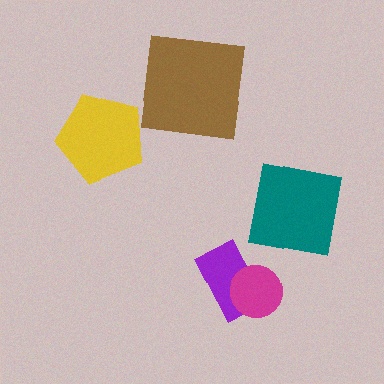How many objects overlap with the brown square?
0 objects overlap with the brown square.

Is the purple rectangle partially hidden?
Yes, it is partially covered by another shape.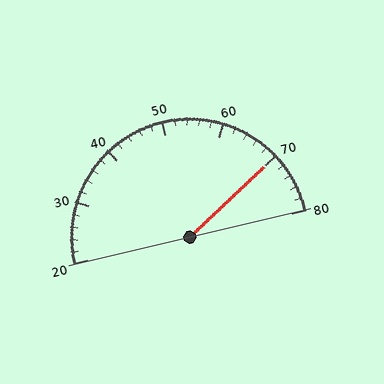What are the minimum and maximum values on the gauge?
The gauge ranges from 20 to 80.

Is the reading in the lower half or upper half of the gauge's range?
The reading is in the upper half of the range (20 to 80).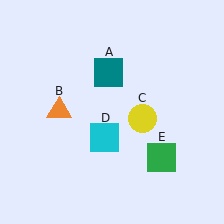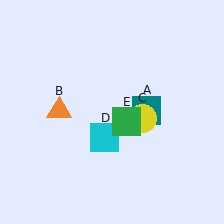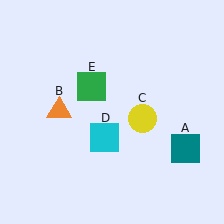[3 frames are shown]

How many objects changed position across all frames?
2 objects changed position: teal square (object A), green square (object E).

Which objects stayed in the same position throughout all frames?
Orange triangle (object B) and yellow circle (object C) and cyan square (object D) remained stationary.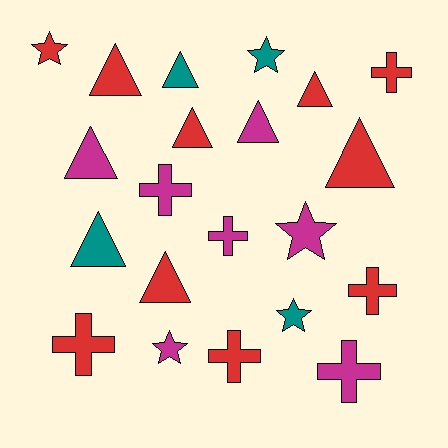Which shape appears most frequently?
Triangle, with 9 objects.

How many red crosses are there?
There are 4 red crosses.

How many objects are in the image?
There are 21 objects.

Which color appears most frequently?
Red, with 10 objects.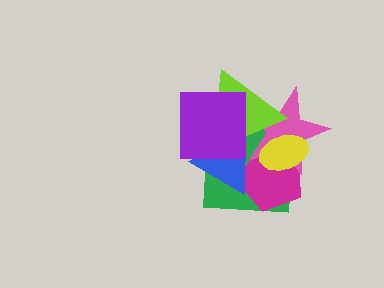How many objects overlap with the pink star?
5 objects overlap with the pink star.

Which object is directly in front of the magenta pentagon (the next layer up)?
The blue triangle is directly in front of the magenta pentagon.